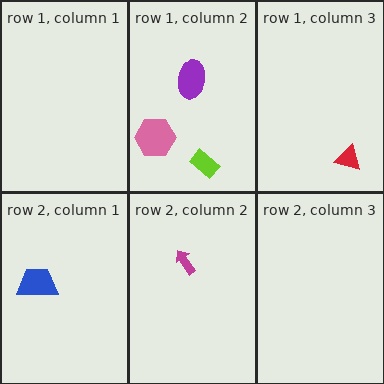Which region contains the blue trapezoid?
The row 2, column 1 region.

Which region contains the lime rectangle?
The row 1, column 2 region.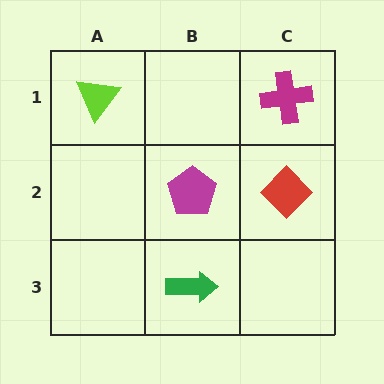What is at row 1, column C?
A magenta cross.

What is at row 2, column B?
A magenta pentagon.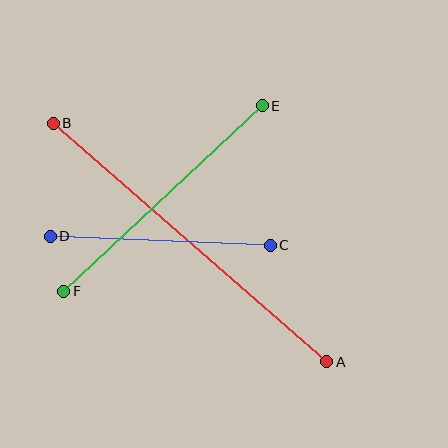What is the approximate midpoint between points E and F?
The midpoint is at approximately (163, 199) pixels.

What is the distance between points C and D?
The distance is approximately 220 pixels.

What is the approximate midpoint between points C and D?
The midpoint is at approximately (160, 241) pixels.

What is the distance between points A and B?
The distance is approximately 363 pixels.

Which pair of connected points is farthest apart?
Points A and B are farthest apart.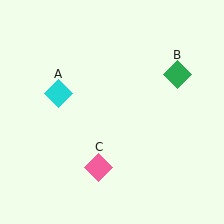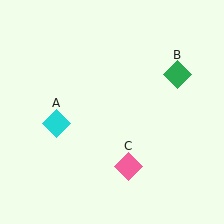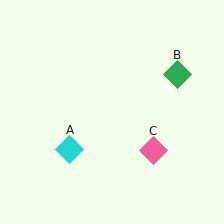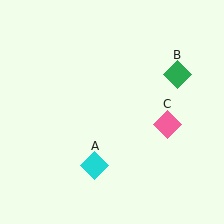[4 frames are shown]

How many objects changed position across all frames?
2 objects changed position: cyan diamond (object A), pink diamond (object C).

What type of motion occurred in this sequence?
The cyan diamond (object A), pink diamond (object C) rotated counterclockwise around the center of the scene.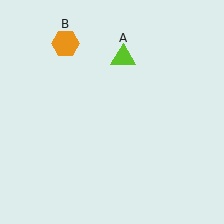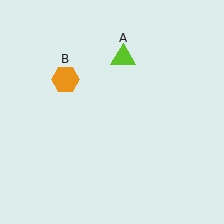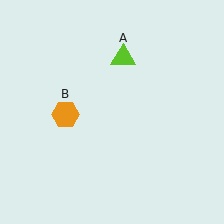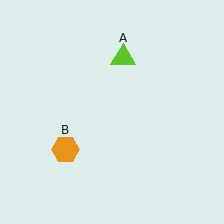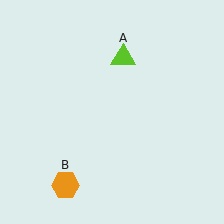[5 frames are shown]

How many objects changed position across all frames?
1 object changed position: orange hexagon (object B).